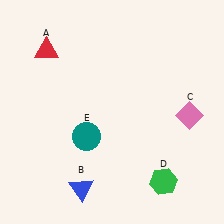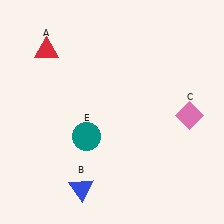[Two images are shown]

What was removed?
The green hexagon (D) was removed in Image 2.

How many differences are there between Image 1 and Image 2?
There is 1 difference between the two images.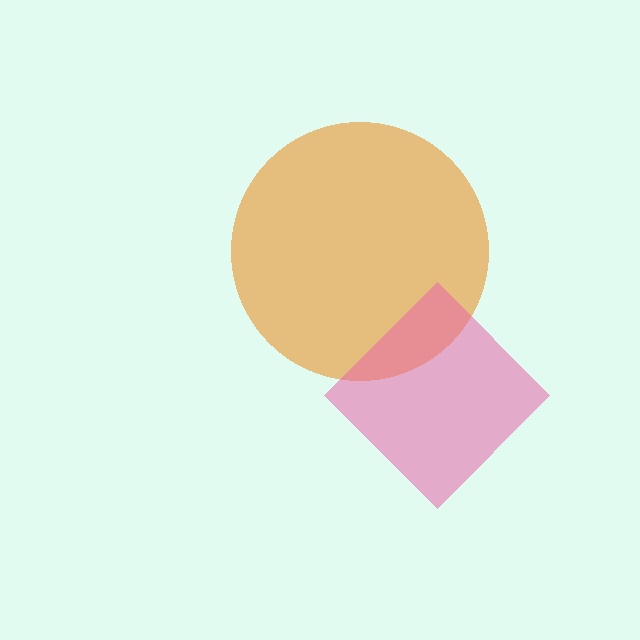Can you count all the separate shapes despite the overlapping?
Yes, there are 2 separate shapes.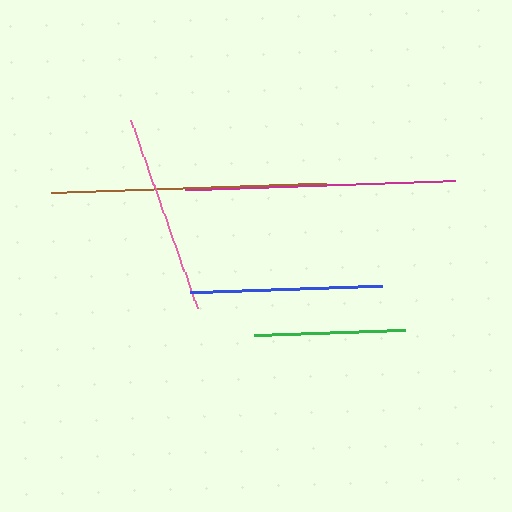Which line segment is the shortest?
The green line is the shortest at approximately 151 pixels.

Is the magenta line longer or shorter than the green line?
The magenta line is longer than the green line.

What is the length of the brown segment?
The brown segment is approximately 275 pixels long.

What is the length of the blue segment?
The blue segment is approximately 192 pixels long.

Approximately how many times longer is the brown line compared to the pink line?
The brown line is approximately 1.4 times the length of the pink line.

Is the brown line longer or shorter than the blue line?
The brown line is longer than the blue line.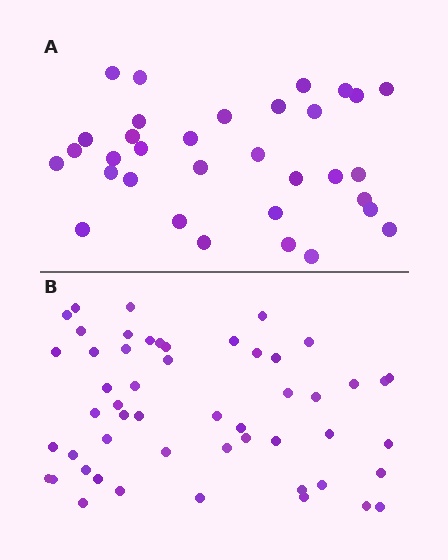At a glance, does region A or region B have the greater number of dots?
Region B (the bottom region) has more dots.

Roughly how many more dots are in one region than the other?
Region B has approximately 20 more dots than region A.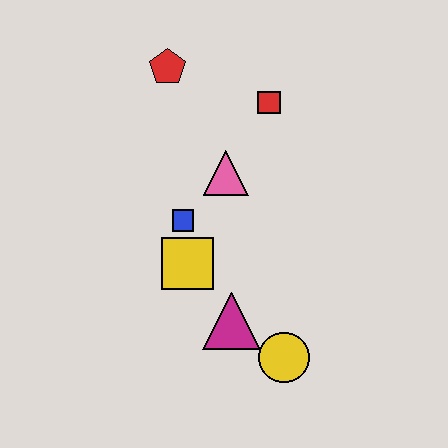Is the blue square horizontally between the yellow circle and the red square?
No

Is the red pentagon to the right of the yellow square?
No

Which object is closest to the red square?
The pink triangle is closest to the red square.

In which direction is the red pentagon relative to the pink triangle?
The red pentagon is above the pink triangle.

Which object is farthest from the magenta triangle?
The red pentagon is farthest from the magenta triangle.